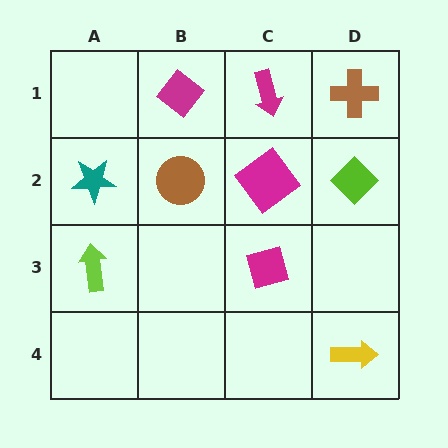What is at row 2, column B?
A brown circle.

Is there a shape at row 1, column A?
No, that cell is empty.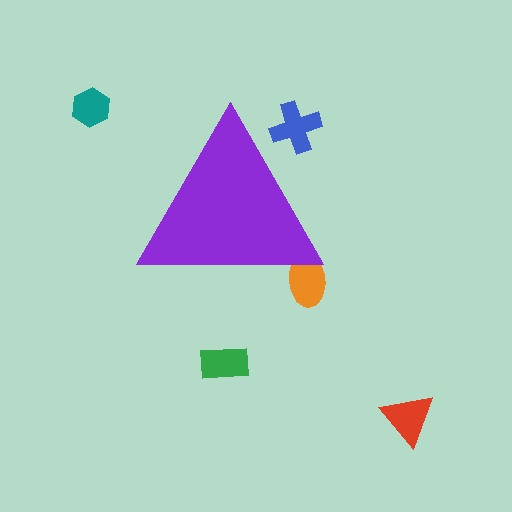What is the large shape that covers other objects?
A purple triangle.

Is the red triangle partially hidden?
No, the red triangle is fully visible.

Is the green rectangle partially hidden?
No, the green rectangle is fully visible.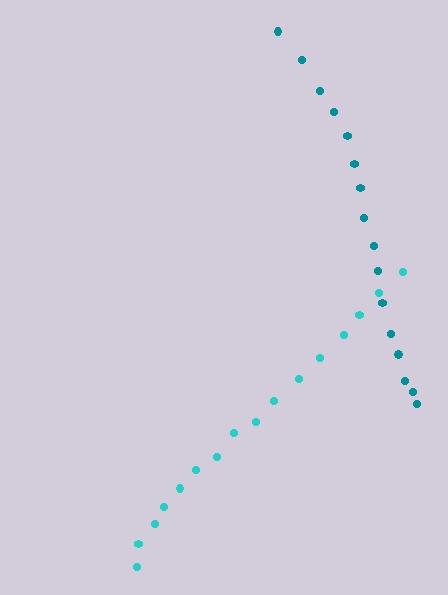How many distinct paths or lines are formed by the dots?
There are 2 distinct paths.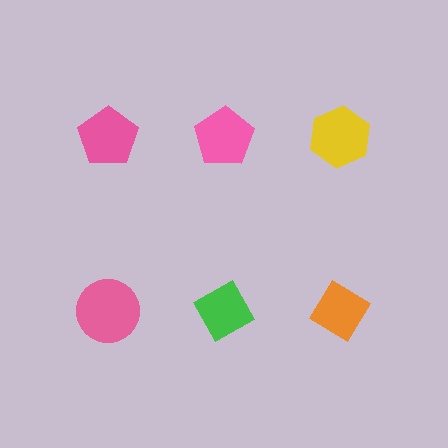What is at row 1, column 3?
A yellow hexagon.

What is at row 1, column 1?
A pink pentagon.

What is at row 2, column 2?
A green diamond.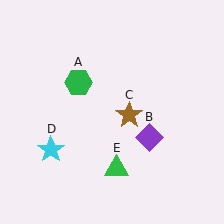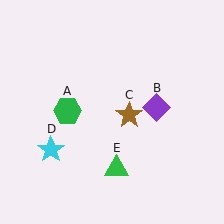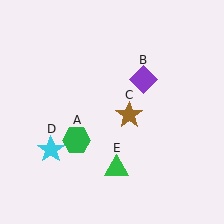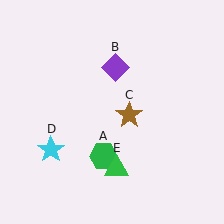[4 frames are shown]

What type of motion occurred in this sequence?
The green hexagon (object A), purple diamond (object B) rotated counterclockwise around the center of the scene.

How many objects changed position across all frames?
2 objects changed position: green hexagon (object A), purple diamond (object B).